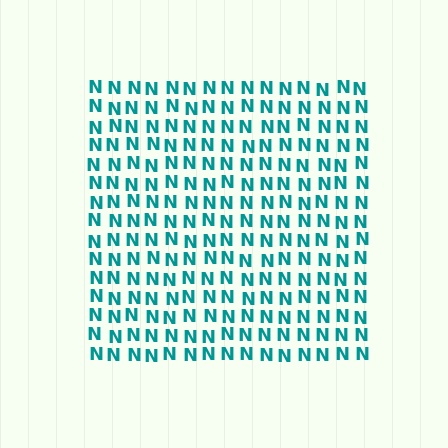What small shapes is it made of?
It is made of small letter N's.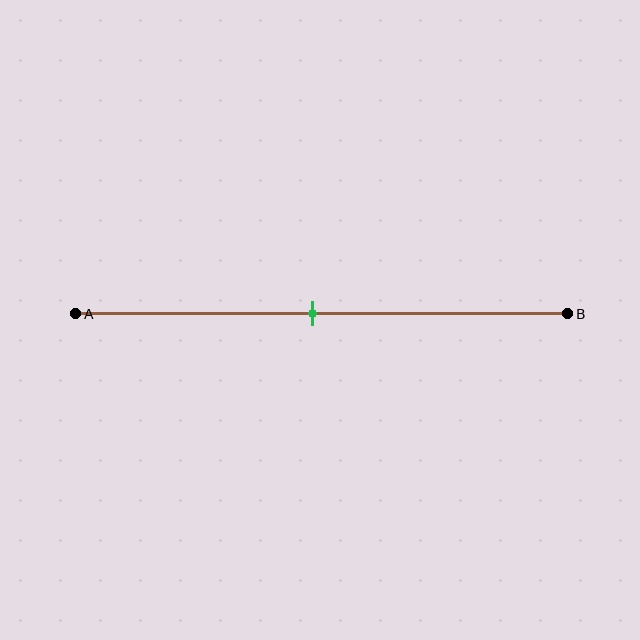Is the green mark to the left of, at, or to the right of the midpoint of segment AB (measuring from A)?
The green mark is approximately at the midpoint of segment AB.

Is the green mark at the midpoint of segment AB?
Yes, the mark is approximately at the midpoint.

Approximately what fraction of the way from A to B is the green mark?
The green mark is approximately 50% of the way from A to B.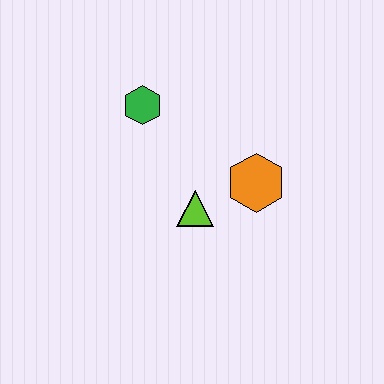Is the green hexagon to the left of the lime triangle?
Yes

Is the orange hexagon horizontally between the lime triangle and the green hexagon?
No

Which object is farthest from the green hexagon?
The orange hexagon is farthest from the green hexagon.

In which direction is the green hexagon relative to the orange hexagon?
The green hexagon is to the left of the orange hexagon.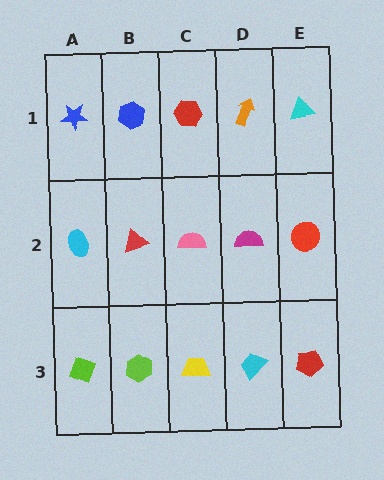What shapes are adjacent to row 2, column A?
A blue star (row 1, column A), a lime diamond (row 3, column A), a red triangle (row 2, column B).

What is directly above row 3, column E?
A red circle.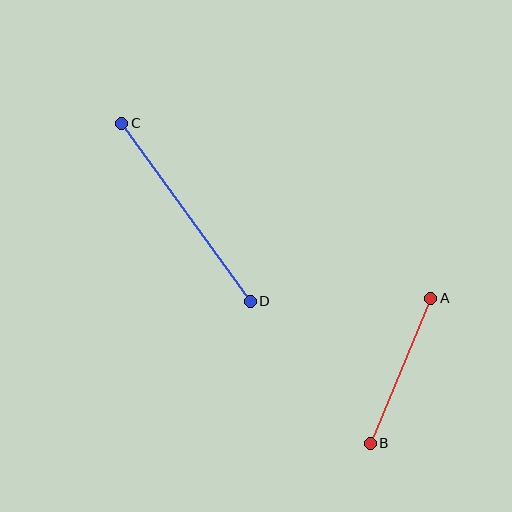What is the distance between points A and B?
The distance is approximately 157 pixels.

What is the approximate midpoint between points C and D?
The midpoint is at approximately (186, 212) pixels.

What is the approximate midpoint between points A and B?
The midpoint is at approximately (400, 371) pixels.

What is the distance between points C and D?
The distance is approximately 220 pixels.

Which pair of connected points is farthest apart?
Points C and D are farthest apart.